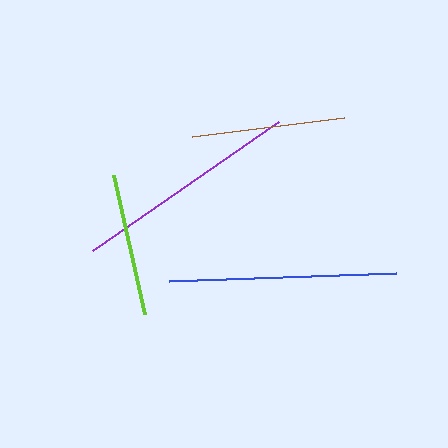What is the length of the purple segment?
The purple segment is approximately 226 pixels long.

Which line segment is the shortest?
The lime line is the shortest at approximately 142 pixels.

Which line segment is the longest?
The blue line is the longest at approximately 227 pixels.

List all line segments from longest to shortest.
From longest to shortest: blue, purple, brown, lime.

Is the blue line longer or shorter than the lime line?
The blue line is longer than the lime line.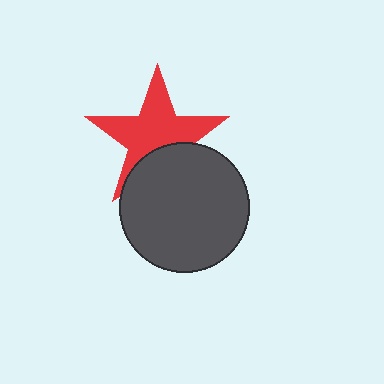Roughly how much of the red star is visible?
Most of it is visible (roughly 68%).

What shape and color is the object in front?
The object in front is a dark gray circle.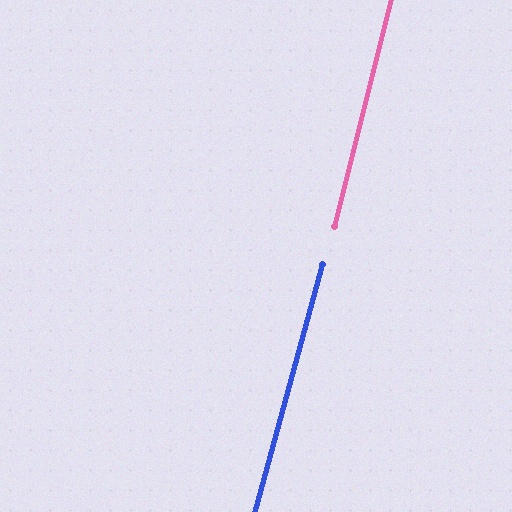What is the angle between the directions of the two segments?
Approximately 1 degree.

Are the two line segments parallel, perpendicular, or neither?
Parallel — their directions differ by only 1.2°.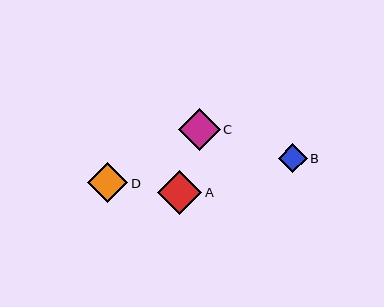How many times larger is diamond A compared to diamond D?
Diamond A is approximately 1.1 times the size of diamond D.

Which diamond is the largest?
Diamond A is the largest with a size of approximately 45 pixels.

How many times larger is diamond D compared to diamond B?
Diamond D is approximately 1.4 times the size of diamond B.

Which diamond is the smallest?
Diamond B is the smallest with a size of approximately 29 pixels.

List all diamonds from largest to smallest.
From largest to smallest: A, C, D, B.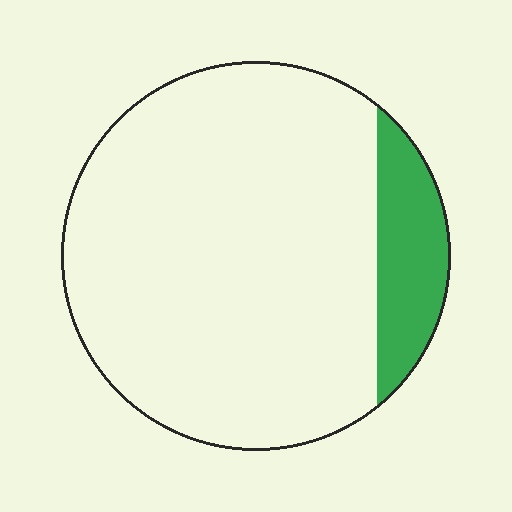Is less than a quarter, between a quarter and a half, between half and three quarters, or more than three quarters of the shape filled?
Less than a quarter.